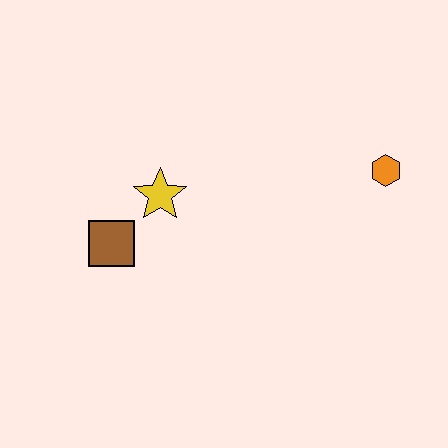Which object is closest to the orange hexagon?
The yellow star is closest to the orange hexagon.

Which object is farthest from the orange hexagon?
The brown square is farthest from the orange hexagon.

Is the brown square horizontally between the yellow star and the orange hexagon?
No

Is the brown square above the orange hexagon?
No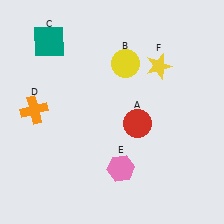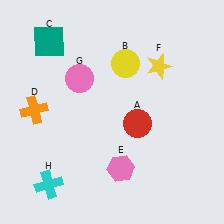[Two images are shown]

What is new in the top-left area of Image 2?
A pink circle (G) was added in the top-left area of Image 2.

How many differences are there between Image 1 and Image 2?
There are 2 differences between the two images.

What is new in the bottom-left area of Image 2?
A cyan cross (H) was added in the bottom-left area of Image 2.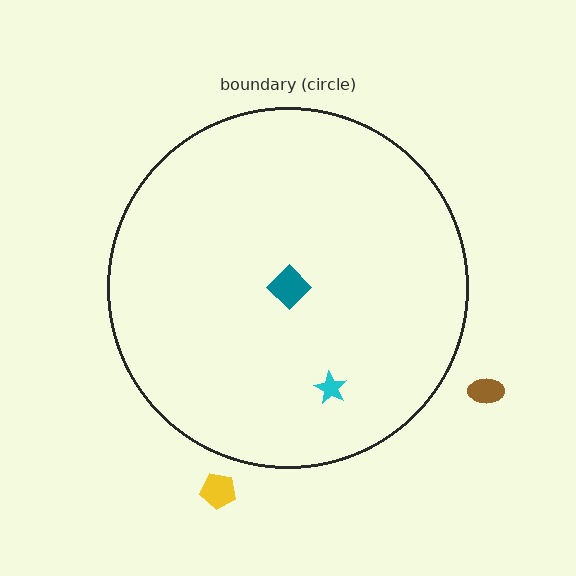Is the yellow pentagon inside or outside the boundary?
Outside.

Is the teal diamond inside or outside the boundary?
Inside.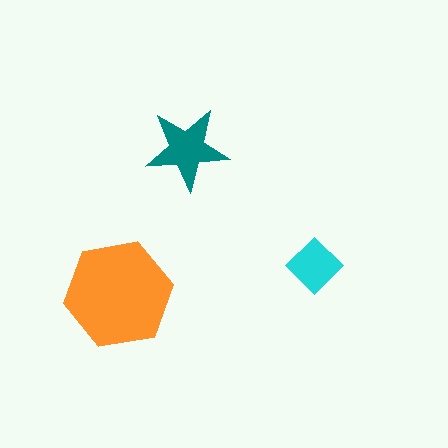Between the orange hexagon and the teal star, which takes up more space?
The orange hexagon.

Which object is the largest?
The orange hexagon.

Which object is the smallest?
The cyan diamond.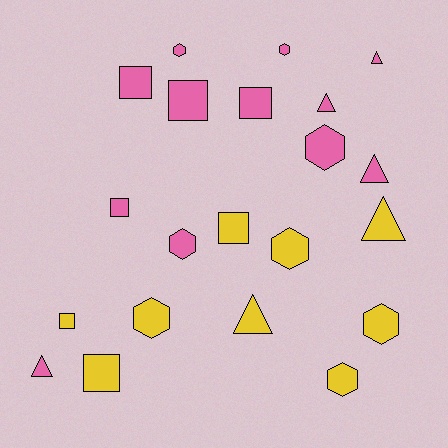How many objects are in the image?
There are 21 objects.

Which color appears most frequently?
Pink, with 12 objects.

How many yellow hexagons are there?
There are 4 yellow hexagons.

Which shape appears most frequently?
Hexagon, with 8 objects.